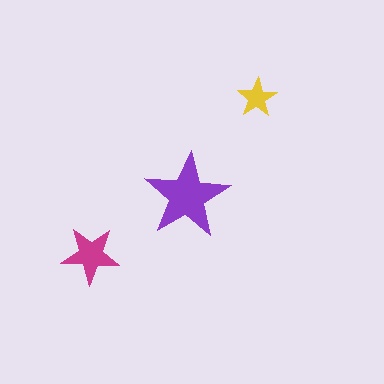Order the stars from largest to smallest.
the purple one, the magenta one, the yellow one.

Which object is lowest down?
The magenta star is bottommost.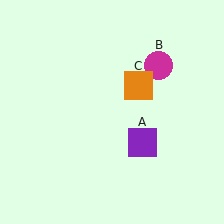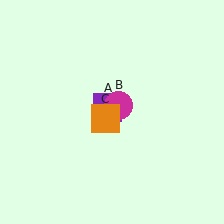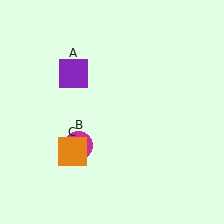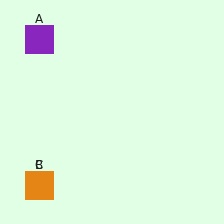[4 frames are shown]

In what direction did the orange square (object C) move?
The orange square (object C) moved down and to the left.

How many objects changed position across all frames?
3 objects changed position: purple square (object A), magenta circle (object B), orange square (object C).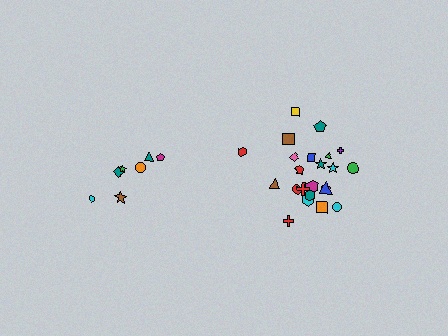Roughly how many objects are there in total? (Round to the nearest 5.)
Roughly 30 objects in total.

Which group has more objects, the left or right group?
The right group.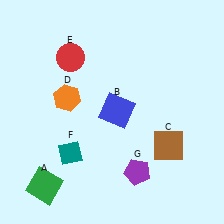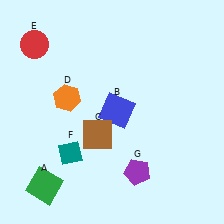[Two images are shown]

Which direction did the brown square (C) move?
The brown square (C) moved left.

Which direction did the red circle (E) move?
The red circle (E) moved left.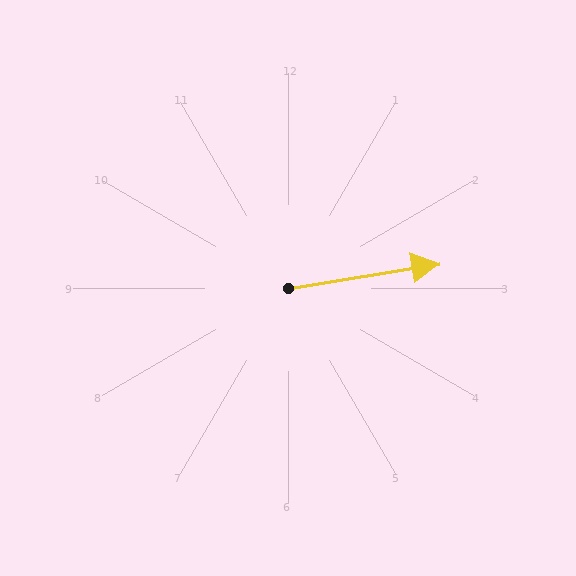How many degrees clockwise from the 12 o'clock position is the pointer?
Approximately 81 degrees.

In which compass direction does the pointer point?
East.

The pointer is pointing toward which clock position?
Roughly 3 o'clock.